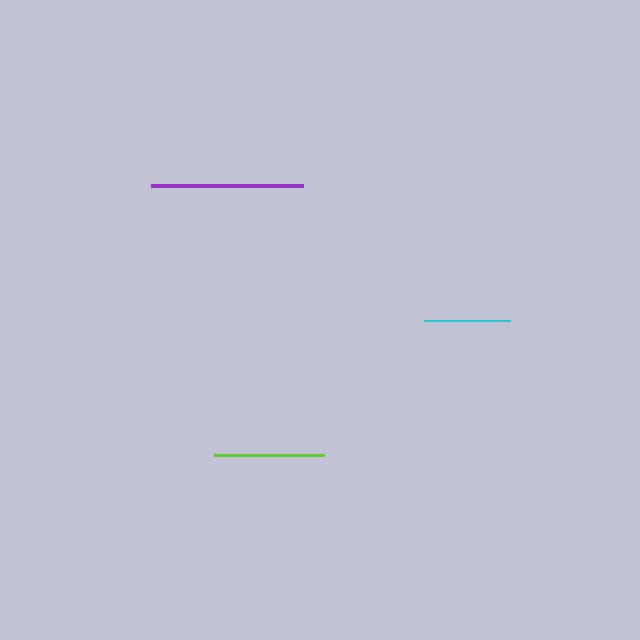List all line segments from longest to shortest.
From longest to shortest: purple, lime, cyan.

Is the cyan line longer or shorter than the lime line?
The lime line is longer than the cyan line.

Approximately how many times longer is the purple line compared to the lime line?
The purple line is approximately 1.4 times the length of the lime line.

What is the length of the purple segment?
The purple segment is approximately 151 pixels long.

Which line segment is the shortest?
The cyan line is the shortest at approximately 86 pixels.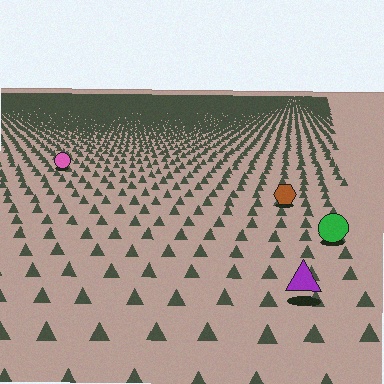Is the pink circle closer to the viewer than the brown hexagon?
No. The brown hexagon is closer — you can tell from the texture gradient: the ground texture is coarser near it.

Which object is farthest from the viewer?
The pink circle is farthest from the viewer. It appears smaller and the ground texture around it is denser.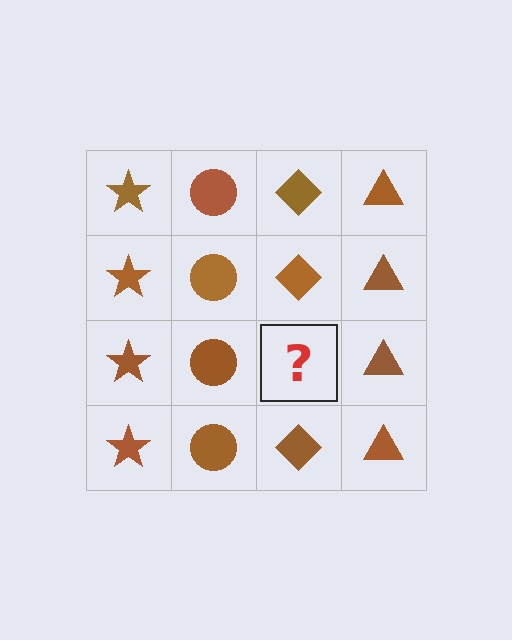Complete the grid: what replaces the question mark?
The question mark should be replaced with a brown diamond.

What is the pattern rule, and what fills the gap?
The rule is that each column has a consistent shape. The gap should be filled with a brown diamond.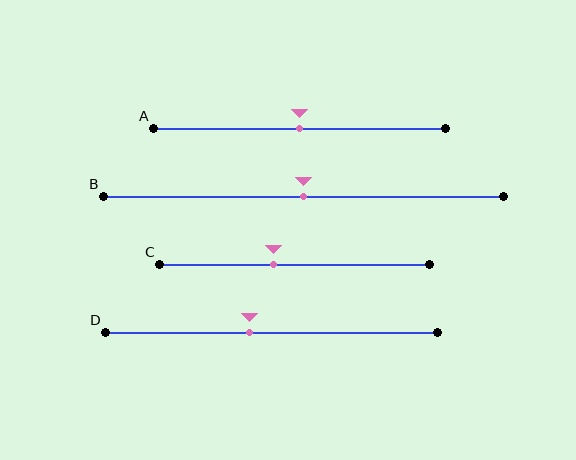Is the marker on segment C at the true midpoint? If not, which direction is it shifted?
No, the marker on segment C is shifted to the left by about 8% of the segment length.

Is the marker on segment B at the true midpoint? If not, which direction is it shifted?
Yes, the marker on segment B is at the true midpoint.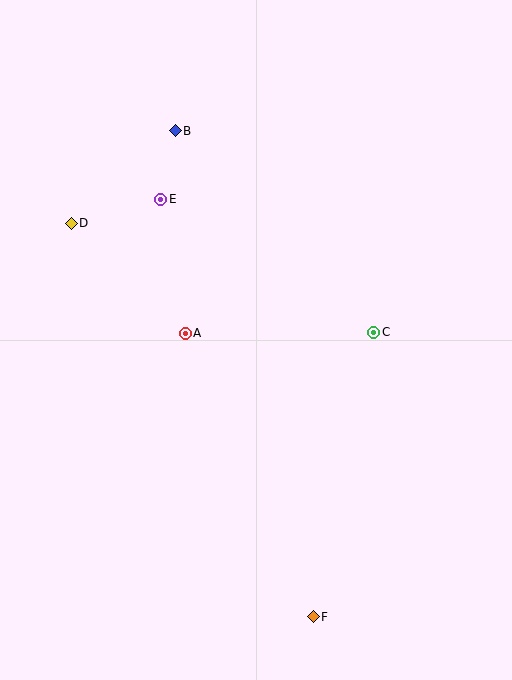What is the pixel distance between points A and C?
The distance between A and C is 189 pixels.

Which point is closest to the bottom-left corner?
Point F is closest to the bottom-left corner.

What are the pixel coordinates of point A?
Point A is at (185, 333).